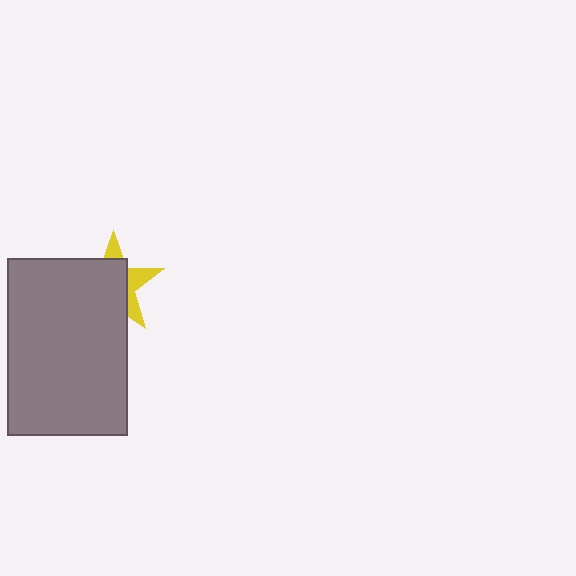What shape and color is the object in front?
The object in front is a gray rectangle.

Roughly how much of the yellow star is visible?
A small part of it is visible (roughly 34%).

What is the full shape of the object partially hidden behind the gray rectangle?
The partially hidden object is a yellow star.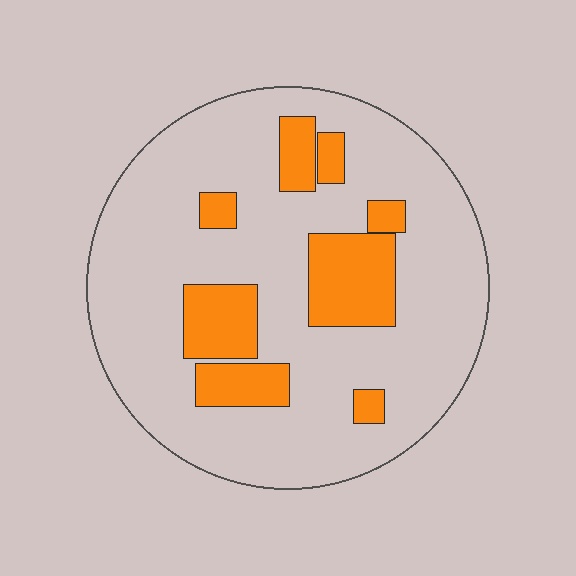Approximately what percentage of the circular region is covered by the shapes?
Approximately 20%.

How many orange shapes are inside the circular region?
8.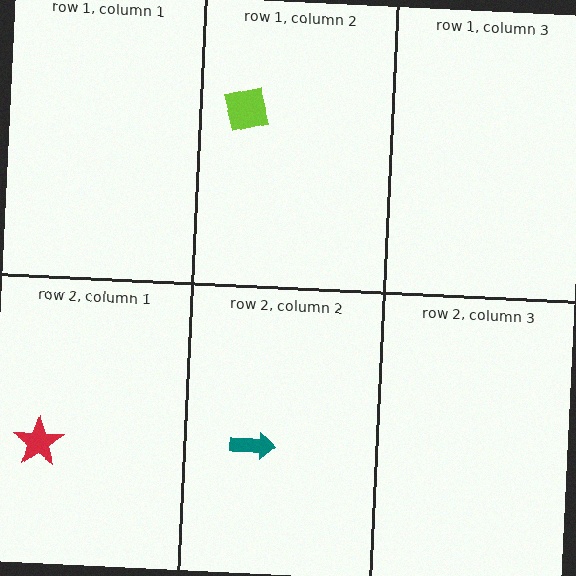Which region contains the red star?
The row 2, column 1 region.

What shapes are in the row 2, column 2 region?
The teal arrow.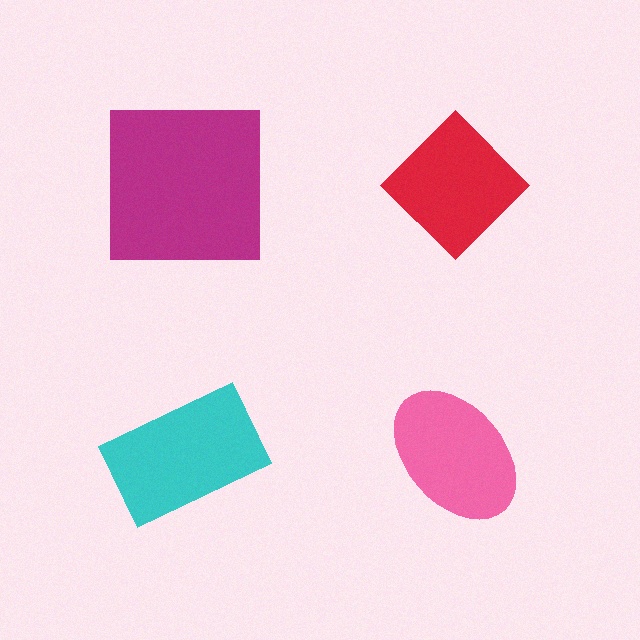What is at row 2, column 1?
A cyan rectangle.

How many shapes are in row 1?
2 shapes.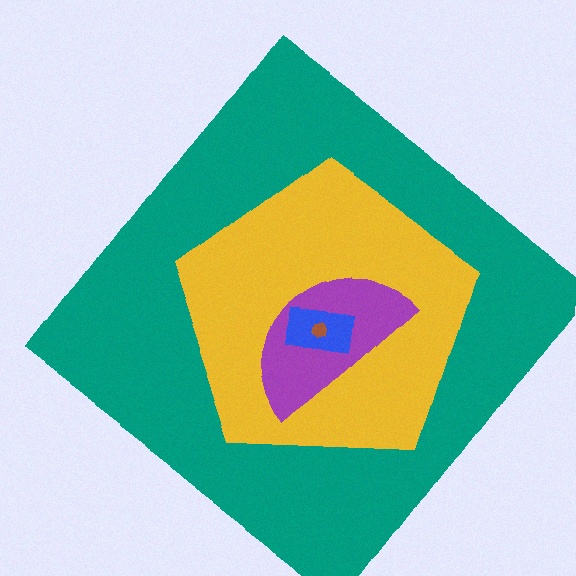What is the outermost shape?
The teal diamond.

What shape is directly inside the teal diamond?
The yellow pentagon.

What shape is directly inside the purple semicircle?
The blue rectangle.